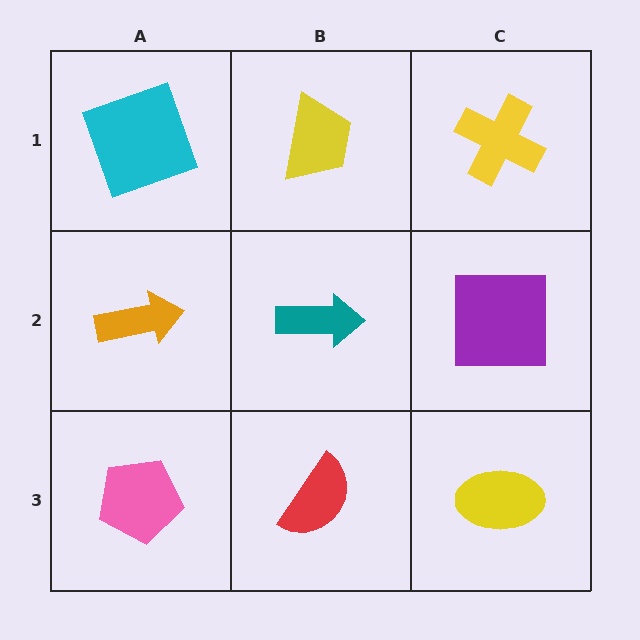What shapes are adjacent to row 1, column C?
A purple square (row 2, column C), a yellow trapezoid (row 1, column B).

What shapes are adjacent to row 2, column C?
A yellow cross (row 1, column C), a yellow ellipse (row 3, column C), a teal arrow (row 2, column B).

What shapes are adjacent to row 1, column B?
A teal arrow (row 2, column B), a cyan square (row 1, column A), a yellow cross (row 1, column C).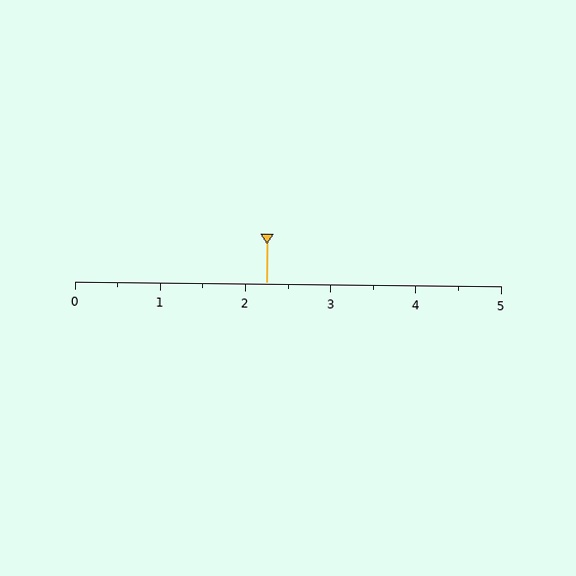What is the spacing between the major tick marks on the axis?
The major ticks are spaced 1 apart.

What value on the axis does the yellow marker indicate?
The marker indicates approximately 2.2.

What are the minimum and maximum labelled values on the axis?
The axis runs from 0 to 5.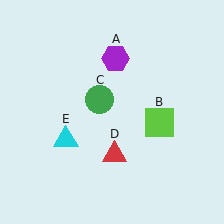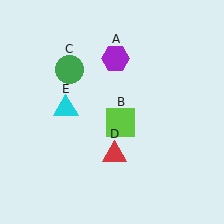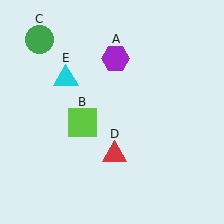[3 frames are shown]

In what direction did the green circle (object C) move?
The green circle (object C) moved up and to the left.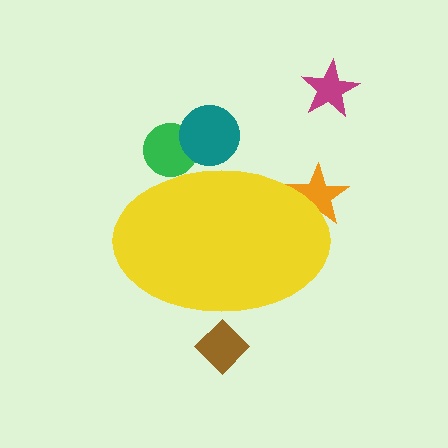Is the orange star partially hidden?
Yes, the orange star is partially hidden behind the yellow ellipse.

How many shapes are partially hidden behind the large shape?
4 shapes are partially hidden.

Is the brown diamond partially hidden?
Yes, the brown diamond is partially hidden behind the yellow ellipse.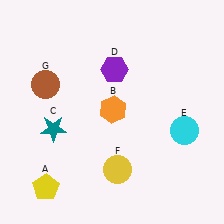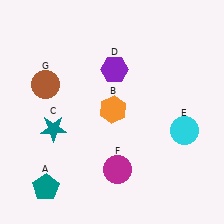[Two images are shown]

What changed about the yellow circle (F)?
In Image 1, F is yellow. In Image 2, it changed to magenta.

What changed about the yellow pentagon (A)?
In Image 1, A is yellow. In Image 2, it changed to teal.